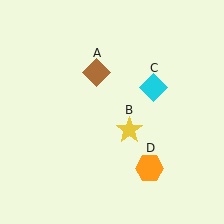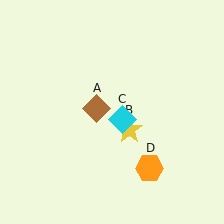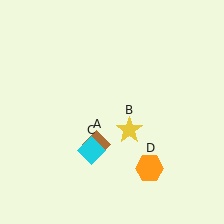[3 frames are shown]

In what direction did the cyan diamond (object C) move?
The cyan diamond (object C) moved down and to the left.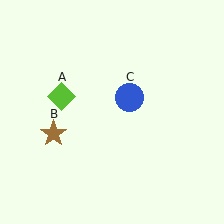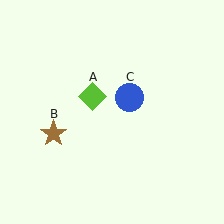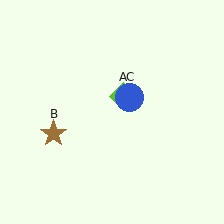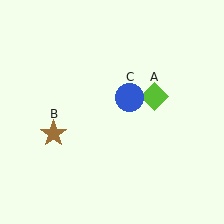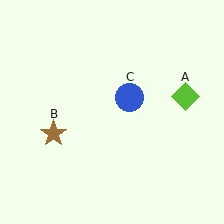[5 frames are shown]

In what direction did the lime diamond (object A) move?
The lime diamond (object A) moved right.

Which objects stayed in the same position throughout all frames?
Brown star (object B) and blue circle (object C) remained stationary.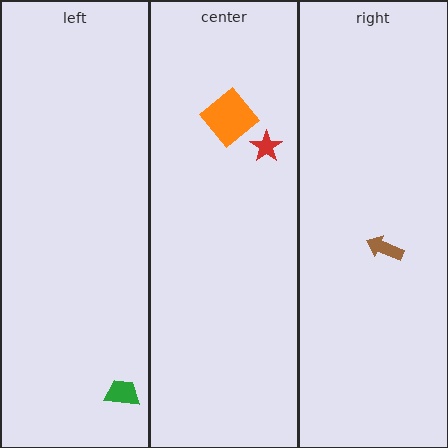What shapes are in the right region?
The brown arrow.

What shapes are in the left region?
The green trapezoid.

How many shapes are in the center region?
2.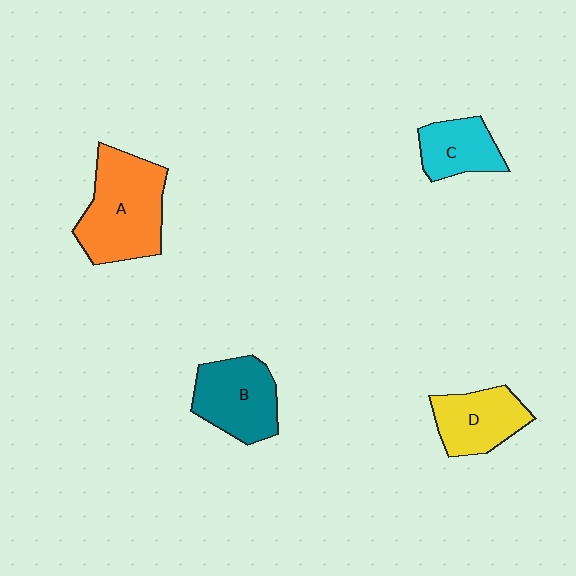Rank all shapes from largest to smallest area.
From largest to smallest: A (orange), B (teal), D (yellow), C (cyan).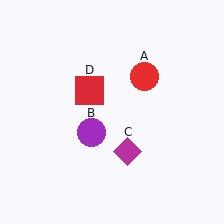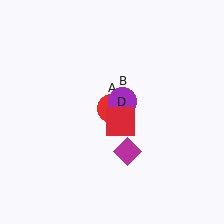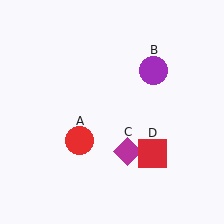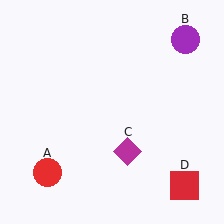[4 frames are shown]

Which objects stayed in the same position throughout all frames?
Magenta diamond (object C) remained stationary.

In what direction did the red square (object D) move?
The red square (object D) moved down and to the right.